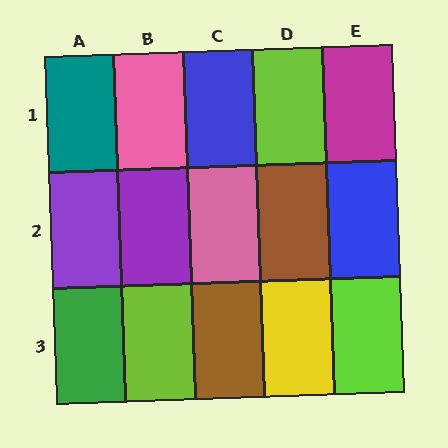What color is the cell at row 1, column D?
Lime.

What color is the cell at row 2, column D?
Brown.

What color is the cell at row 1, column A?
Teal.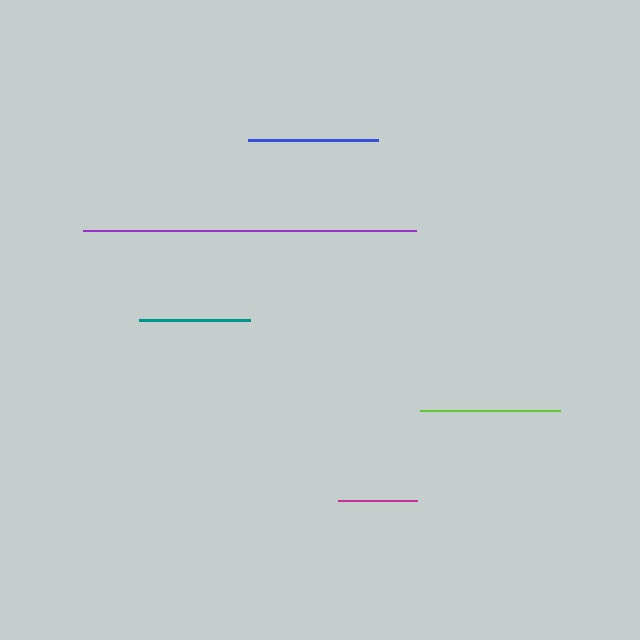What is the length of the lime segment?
The lime segment is approximately 140 pixels long.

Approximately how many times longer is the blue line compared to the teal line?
The blue line is approximately 1.2 times the length of the teal line.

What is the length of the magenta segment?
The magenta segment is approximately 79 pixels long.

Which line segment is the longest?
The purple line is the longest at approximately 334 pixels.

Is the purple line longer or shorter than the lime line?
The purple line is longer than the lime line.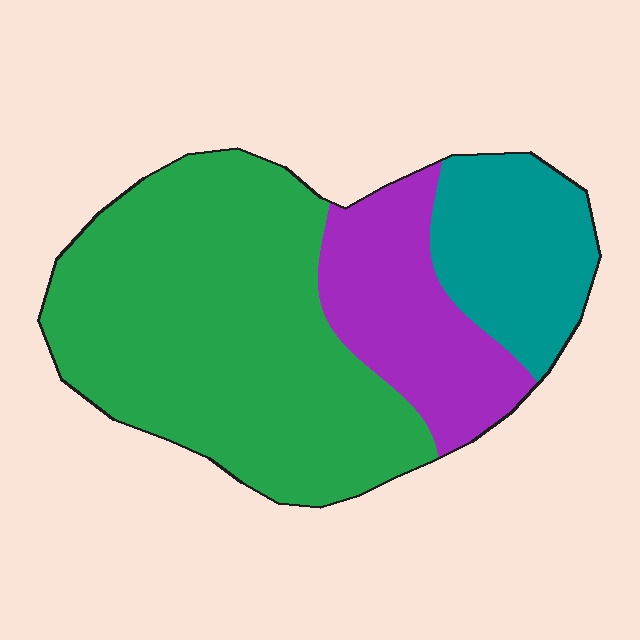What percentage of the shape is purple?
Purple takes up less than a quarter of the shape.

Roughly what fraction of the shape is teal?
Teal covers around 20% of the shape.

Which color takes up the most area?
Green, at roughly 60%.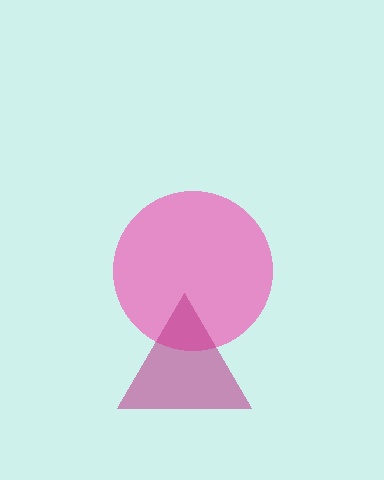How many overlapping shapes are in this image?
There are 2 overlapping shapes in the image.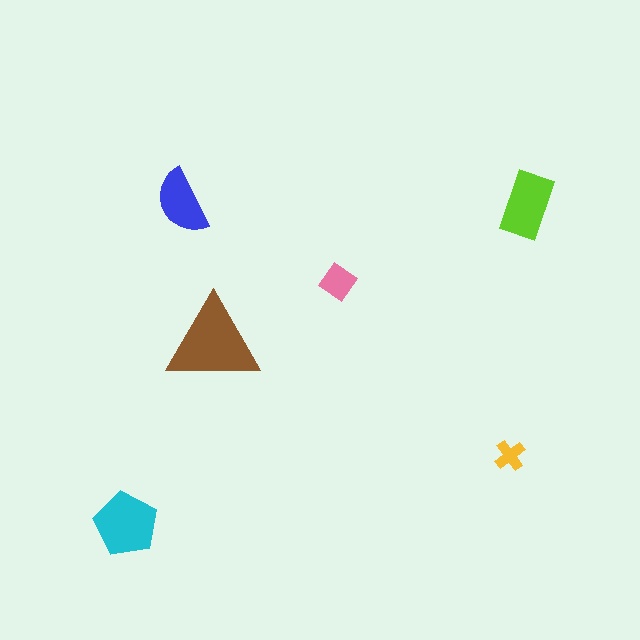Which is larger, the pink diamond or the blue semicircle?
The blue semicircle.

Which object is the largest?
The brown triangle.